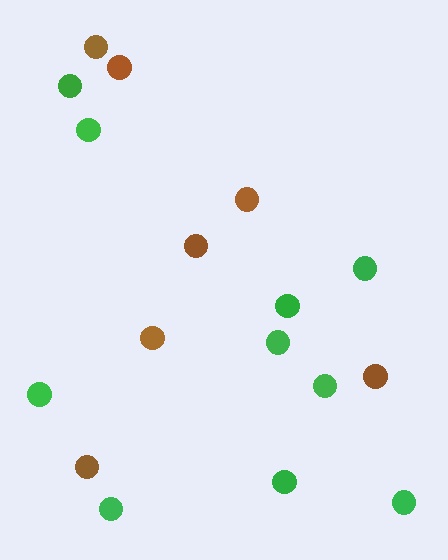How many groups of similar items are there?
There are 2 groups: one group of green circles (10) and one group of brown circles (7).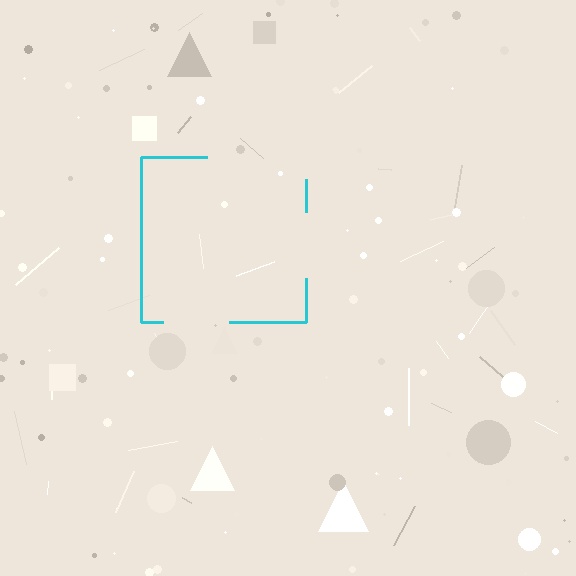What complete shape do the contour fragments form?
The contour fragments form a square.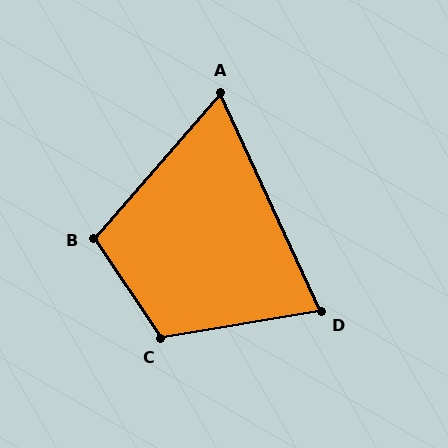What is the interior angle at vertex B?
Approximately 105 degrees (obtuse).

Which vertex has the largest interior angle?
C, at approximately 114 degrees.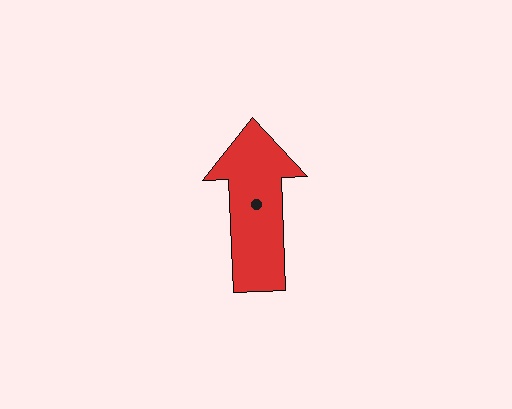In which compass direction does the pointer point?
North.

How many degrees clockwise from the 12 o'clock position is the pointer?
Approximately 358 degrees.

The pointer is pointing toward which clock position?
Roughly 12 o'clock.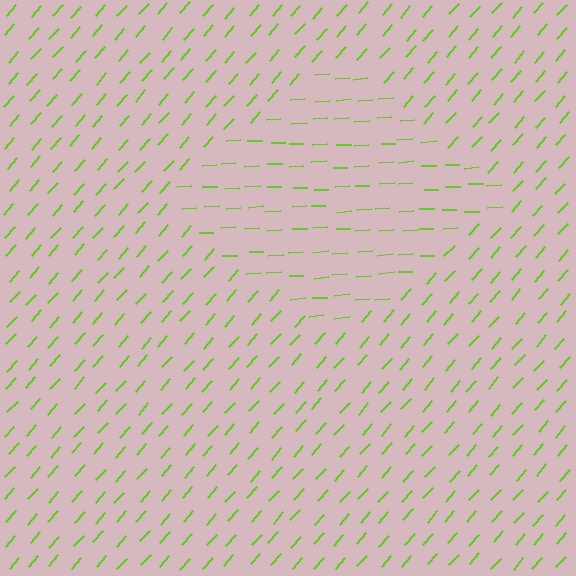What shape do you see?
I see a diamond.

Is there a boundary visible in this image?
Yes, there is a texture boundary formed by a change in line orientation.